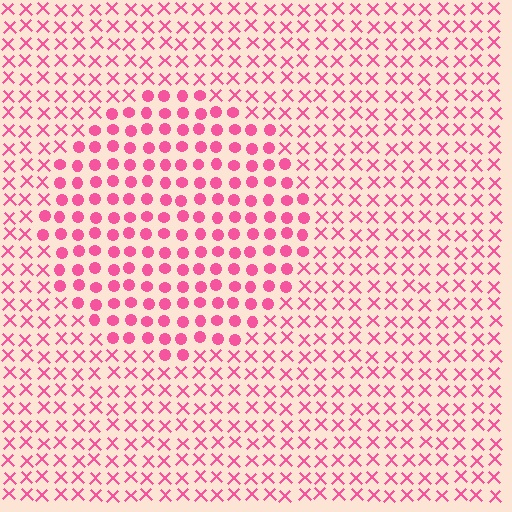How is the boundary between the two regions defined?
The boundary is defined by a change in element shape: circles inside vs. X marks outside. All elements share the same color and spacing.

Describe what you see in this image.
The image is filled with small pink elements arranged in a uniform grid. A circle-shaped region contains circles, while the surrounding area contains X marks. The boundary is defined purely by the change in element shape.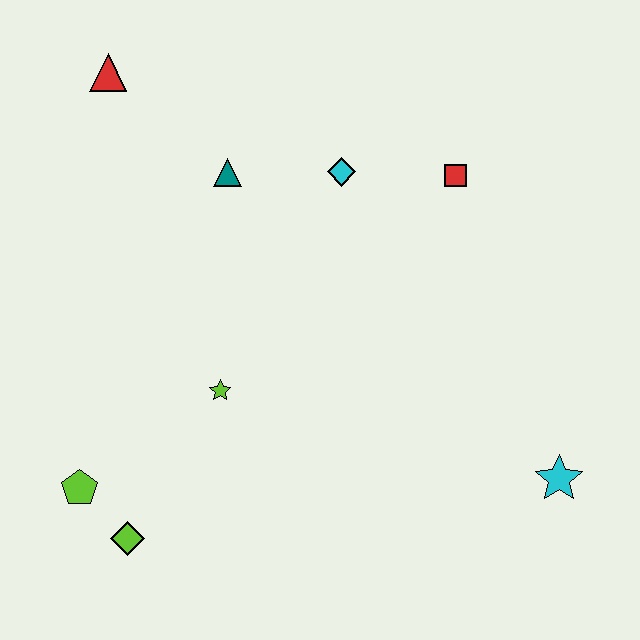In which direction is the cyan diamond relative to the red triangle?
The cyan diamond is to the right of the red triangle.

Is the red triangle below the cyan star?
No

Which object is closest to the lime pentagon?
The lime diamond is closest to the lime pentagon.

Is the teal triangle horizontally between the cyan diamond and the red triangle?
Yes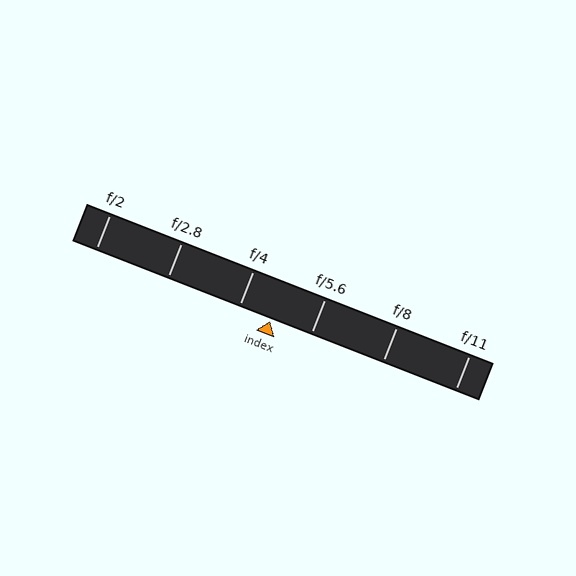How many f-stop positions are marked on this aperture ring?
There are 6 f-stop positions marked.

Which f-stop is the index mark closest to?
The index mark is closest to f/4.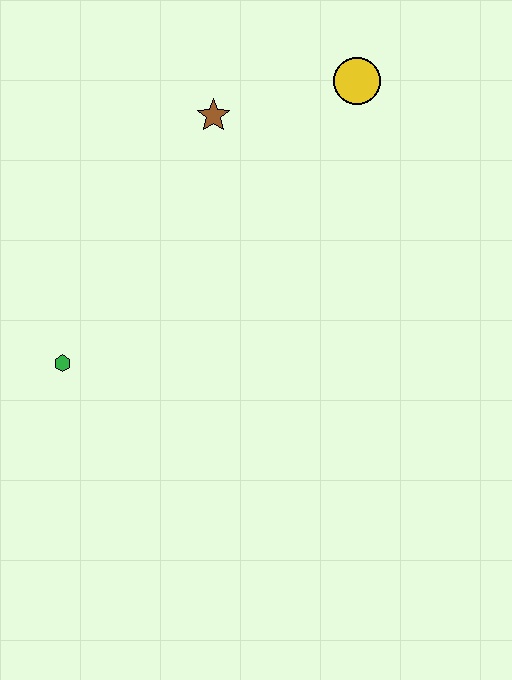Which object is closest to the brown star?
The yellow circle is closest to the brown star.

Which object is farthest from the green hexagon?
The yellow circle is farthest from the green hexagon.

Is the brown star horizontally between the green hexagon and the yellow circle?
Yes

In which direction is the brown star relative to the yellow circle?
The brown star is to the left of the yellow circle.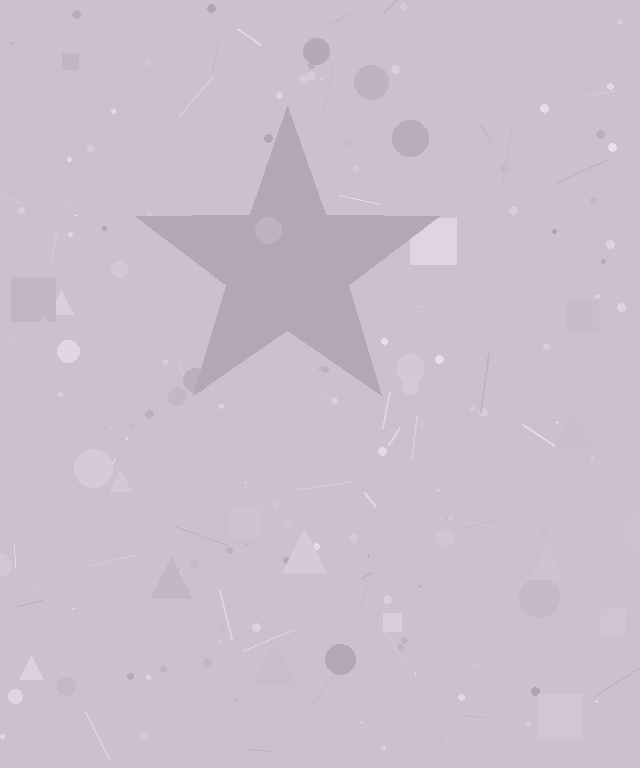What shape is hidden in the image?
A star is hidden in the image.